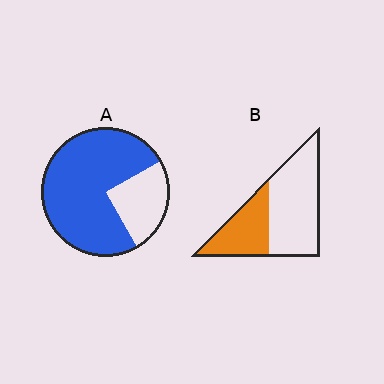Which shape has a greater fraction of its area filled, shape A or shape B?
Shape A.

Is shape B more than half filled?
No.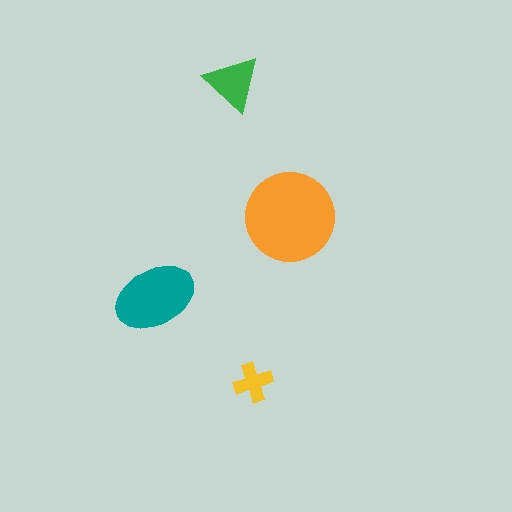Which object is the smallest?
The yellow cross.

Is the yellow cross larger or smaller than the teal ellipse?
Smaller.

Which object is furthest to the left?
The teal ellipse is leftmost.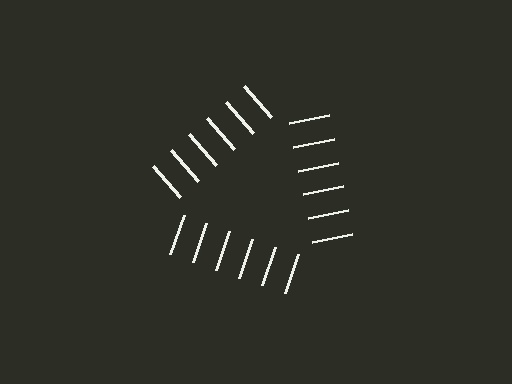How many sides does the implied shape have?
3 sides — the line-ends trace a triangle.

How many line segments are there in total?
18 — 6 along each of the 3 edges.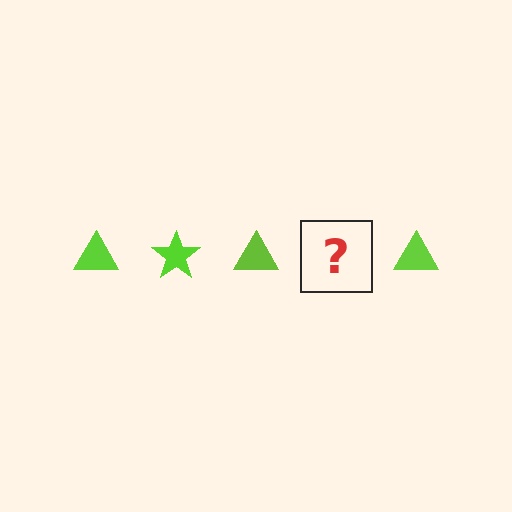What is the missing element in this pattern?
The missing element is a lime star.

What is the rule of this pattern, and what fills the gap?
The rule is that the pattern cycles through triangle, star shapes in lime. The gap should be filled with a lime star.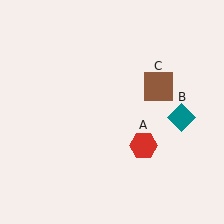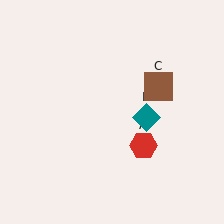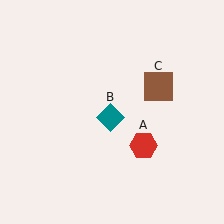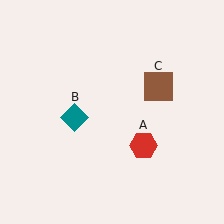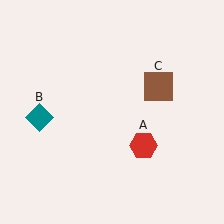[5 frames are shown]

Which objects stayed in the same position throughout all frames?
Red hexagon (object A) and brown square (object C) remained stationary.